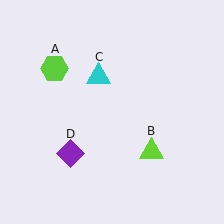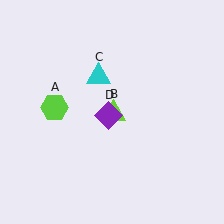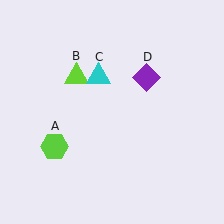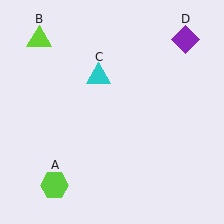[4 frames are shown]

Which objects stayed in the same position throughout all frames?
Cyan triangle (object C) remained stationary.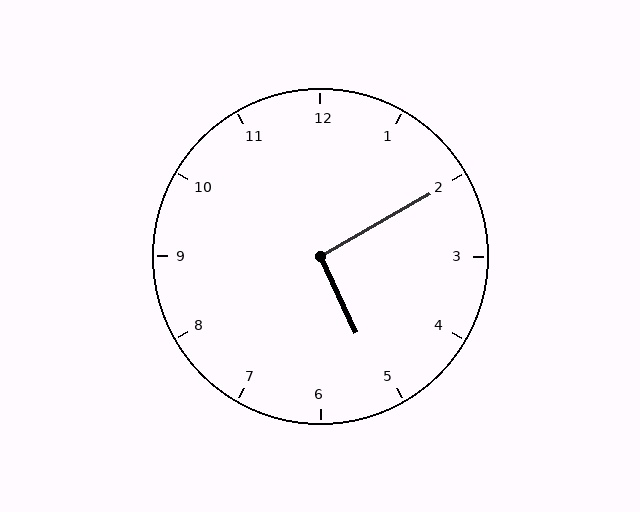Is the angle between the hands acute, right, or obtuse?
It is right.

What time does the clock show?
5:10.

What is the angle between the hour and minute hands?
Approximately 95 degrees.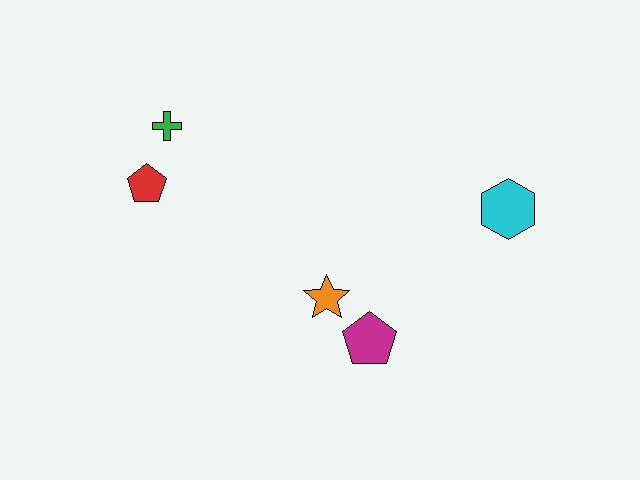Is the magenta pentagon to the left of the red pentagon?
No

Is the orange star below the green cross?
Yes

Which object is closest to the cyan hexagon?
The magenta pentagon is closest to the cyan hexagon.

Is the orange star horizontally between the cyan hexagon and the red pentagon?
Yes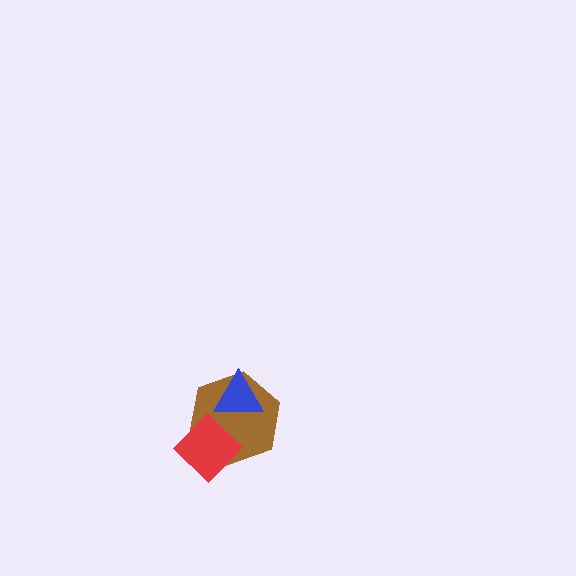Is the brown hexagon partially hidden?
Yes, it is partially covered by another shape.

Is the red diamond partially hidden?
No, no other shape covers it.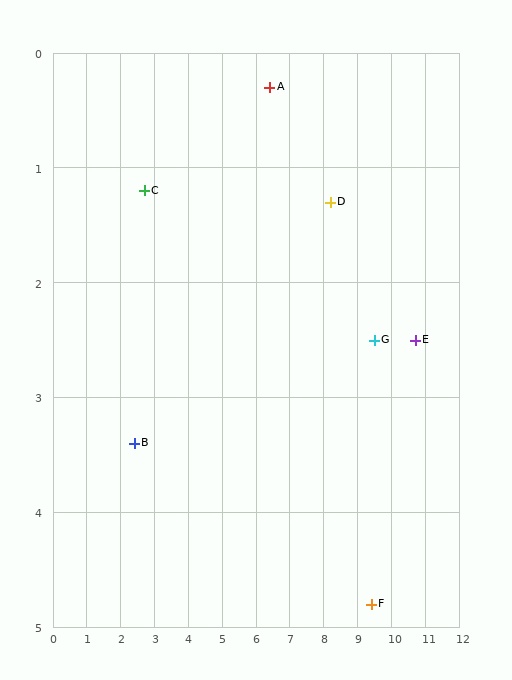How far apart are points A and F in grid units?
Points A and F are about 5.4 grid units apart.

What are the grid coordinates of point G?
Point G is at approximately (9.5, 2.5).